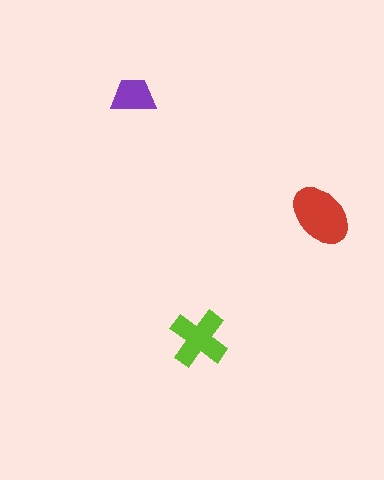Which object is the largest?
The red ellipse.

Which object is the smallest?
The purple trapezoid.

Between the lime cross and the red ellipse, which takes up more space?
The red ellipse.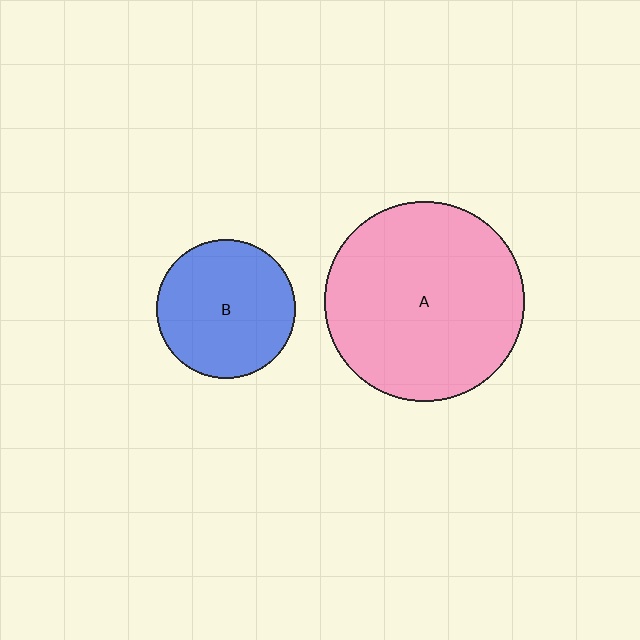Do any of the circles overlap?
No, none of the circles overlap.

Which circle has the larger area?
Circle A (pink).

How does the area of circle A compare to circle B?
Approximately 2.1 times.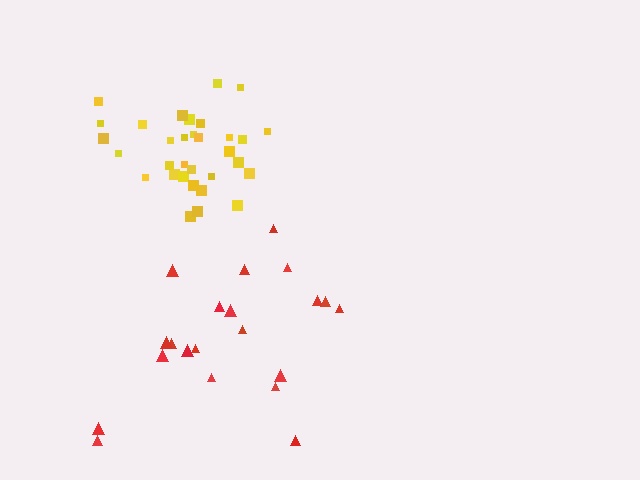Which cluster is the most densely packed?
Yellow.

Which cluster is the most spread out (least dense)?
Red.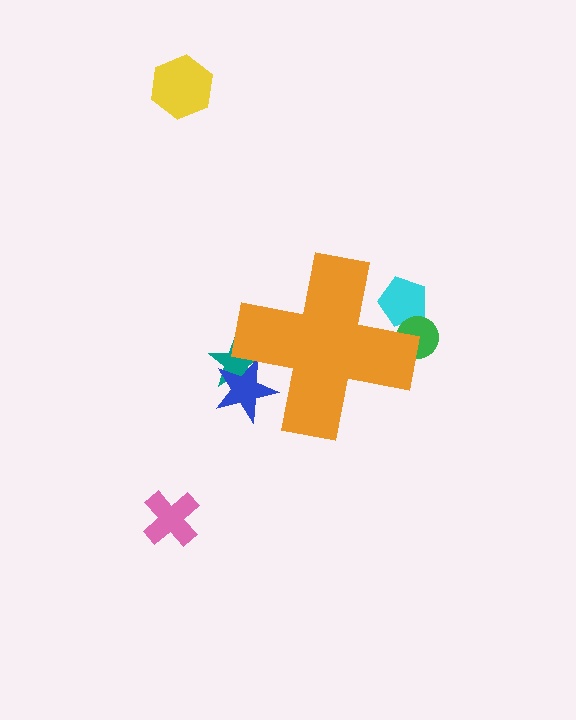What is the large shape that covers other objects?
An orange cross.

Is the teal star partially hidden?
Yes, the teal star is partially hidden behind the orange cross.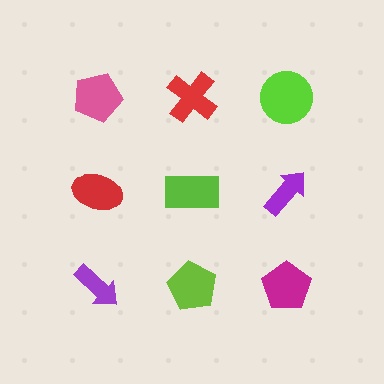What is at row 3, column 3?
A magenta pentagon.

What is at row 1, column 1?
A pink pentagon.